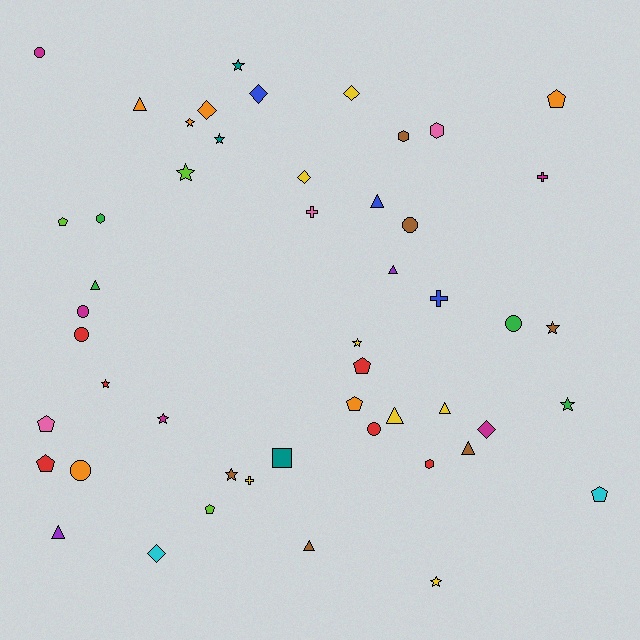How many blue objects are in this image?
There are 3 blue objects.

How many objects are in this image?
There are 50 objects.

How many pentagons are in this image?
There are 8 pentagons.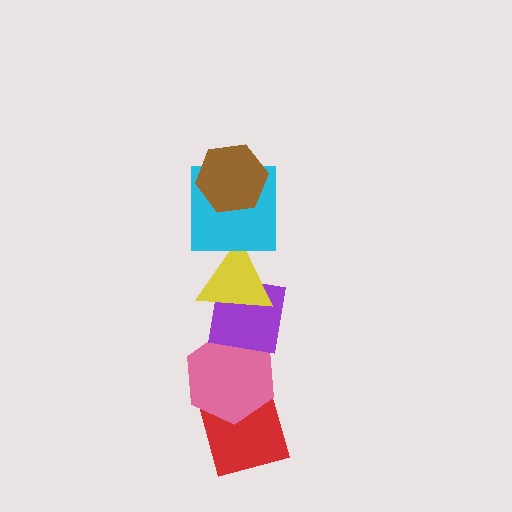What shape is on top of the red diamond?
The pink hexagon is on top of the red diamond.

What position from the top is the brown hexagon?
The brown hexagon is 1st from the top.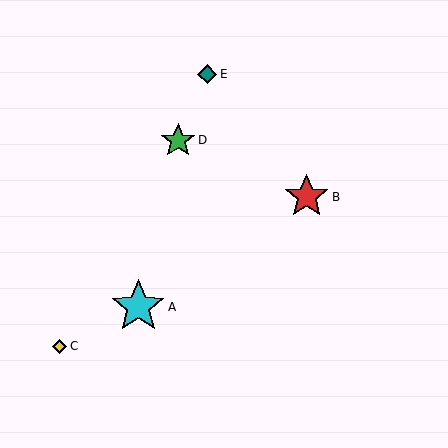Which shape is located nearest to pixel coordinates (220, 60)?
The teal diamond (labeled E) at (207, 74) is nearest to that location.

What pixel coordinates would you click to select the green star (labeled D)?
Click at (178, 140) to select the green star D.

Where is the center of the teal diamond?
The center of the teal diamond is at (207, 74).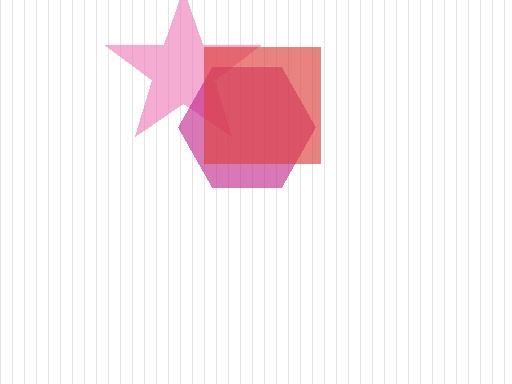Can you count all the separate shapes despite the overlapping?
Yes, there are 3 separate shapes.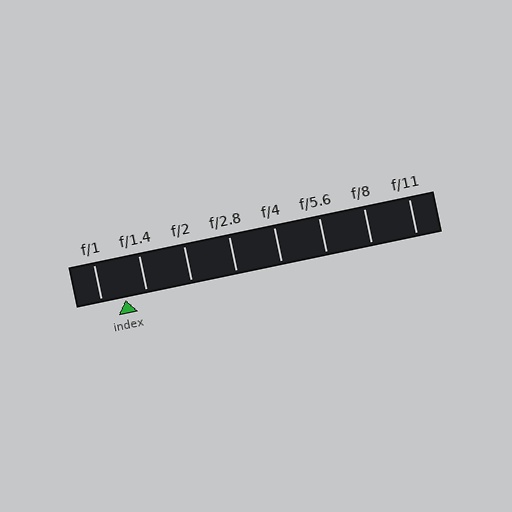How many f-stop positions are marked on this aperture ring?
There are 8 f-stop positions marked.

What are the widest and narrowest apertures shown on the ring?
The widest aperture shown is f/1 and the narrowest is f/11.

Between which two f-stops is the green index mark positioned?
The index mark is between f/1 and f/1.4.